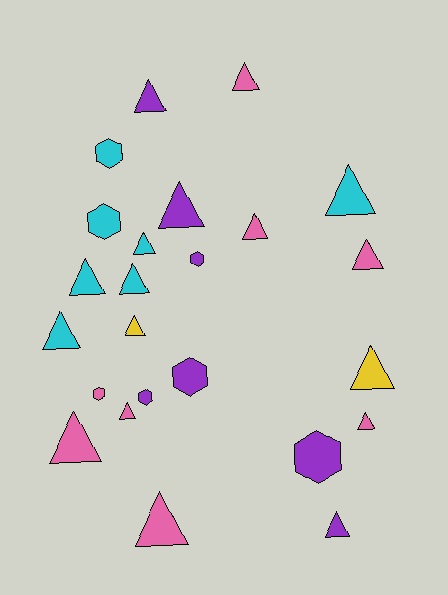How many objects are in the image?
There are 24 objects.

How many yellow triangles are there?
There are 2 yellow triangles.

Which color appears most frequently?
Pink, with 8 objects.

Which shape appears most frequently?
Triangle, with 17 objects.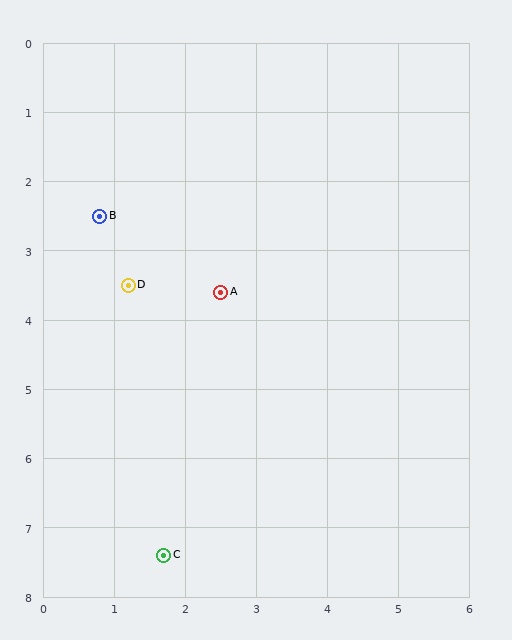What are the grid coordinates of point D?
Point D is at approximately (1.2, 3.5).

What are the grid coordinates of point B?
Point B is at approximately (0.8, 2.5).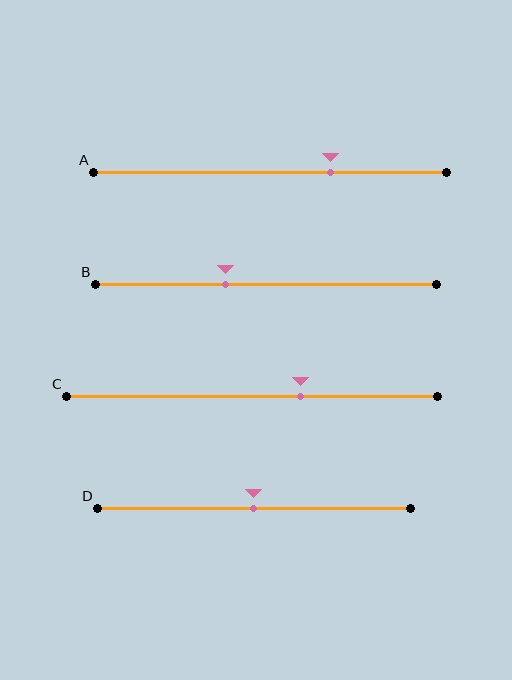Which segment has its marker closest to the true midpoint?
Segment D has its marker closest to the true midpoint.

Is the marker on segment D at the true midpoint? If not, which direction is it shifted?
Yes, the marker on segment D is at the true midpoint.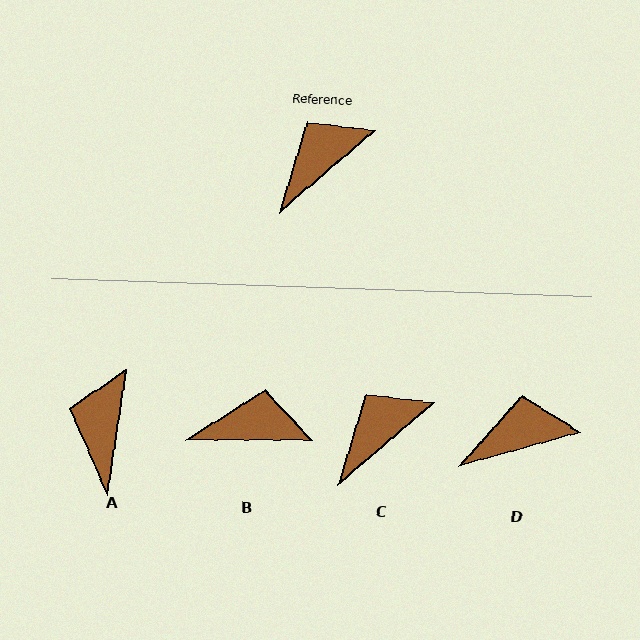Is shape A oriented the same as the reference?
No, it is off by about 41 degrees.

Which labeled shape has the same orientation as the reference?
C.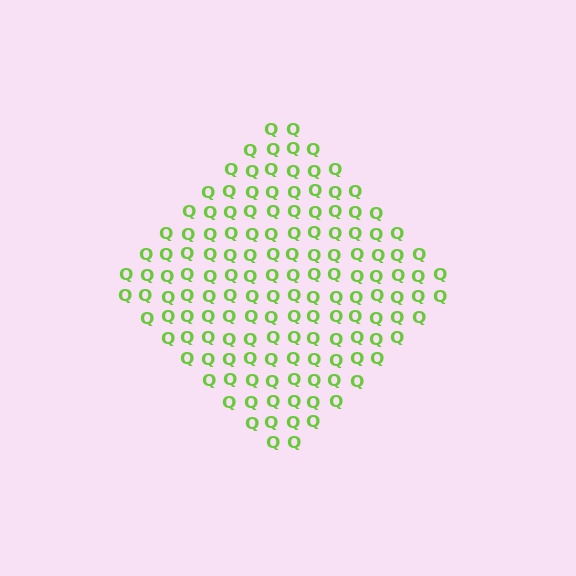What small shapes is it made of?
It is made of small letter Q's.